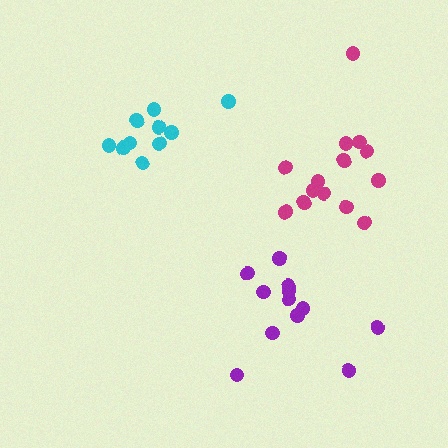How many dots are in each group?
Group 1: 14 dots, Group 2: 12 dots, Group 3: 10 dots (36 total).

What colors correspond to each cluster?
The clusters are colored: magenta, purple, cyan.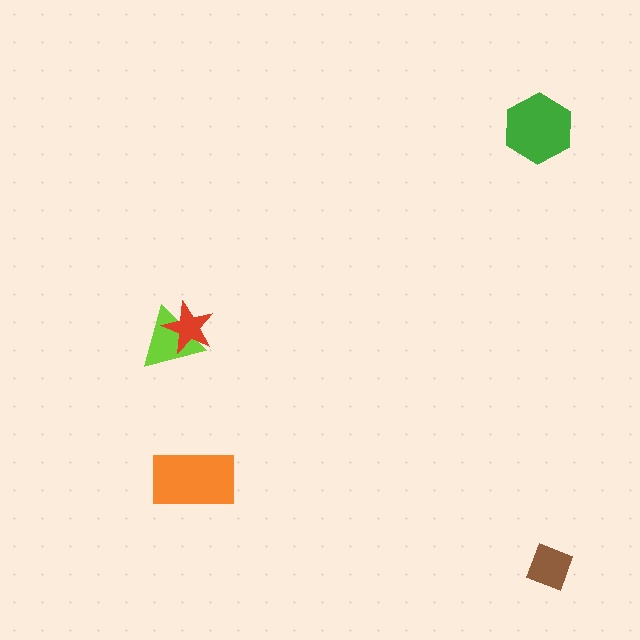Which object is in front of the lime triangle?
The red star is in front of the lime triangle.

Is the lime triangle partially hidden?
Yes, it is partially covered by another shape.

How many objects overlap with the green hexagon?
0 objects overlap with the green hexagon.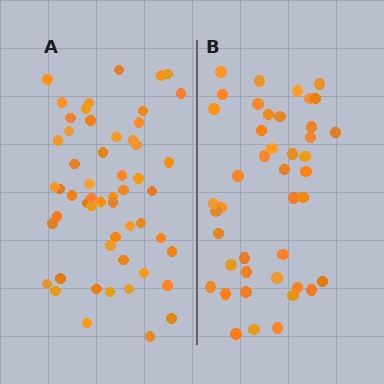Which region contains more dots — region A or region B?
Region A (the left region) has more dots.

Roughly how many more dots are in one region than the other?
Region A has roughly 12 or so more dots than region B.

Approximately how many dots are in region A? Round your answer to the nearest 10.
About 50 dots. (The exact count is 54, which rounds to 50.)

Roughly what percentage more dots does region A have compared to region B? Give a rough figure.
About 25% more.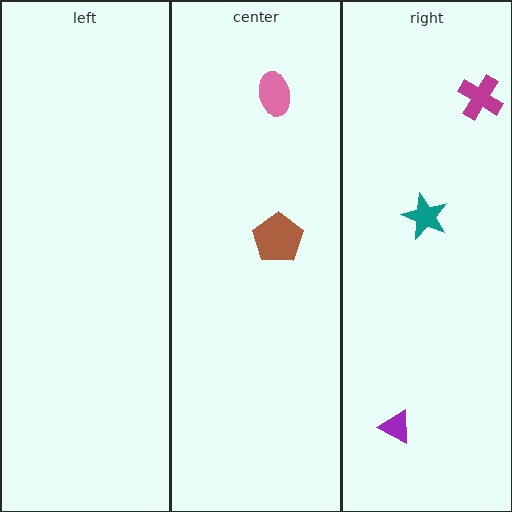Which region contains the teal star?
The right region.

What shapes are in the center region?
The brown pentagon, the pink ellipse.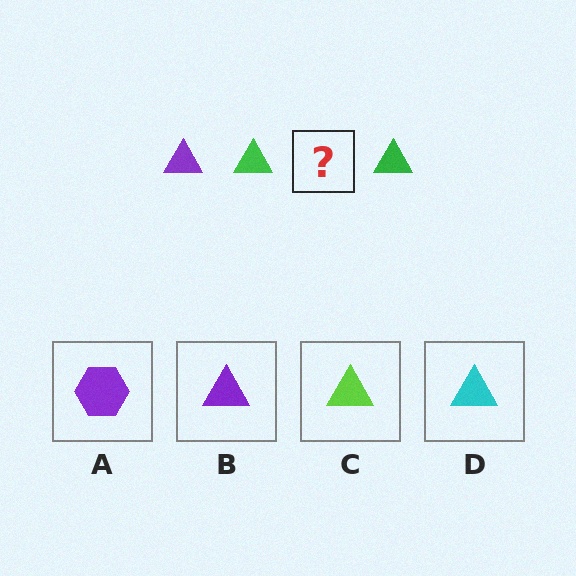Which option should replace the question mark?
Option B.